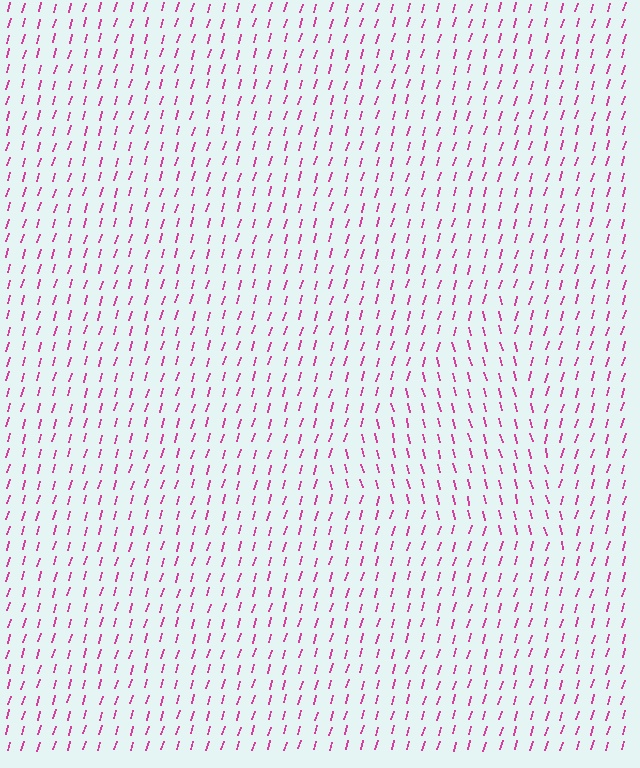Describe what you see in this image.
The image is filled with small magenta line segments. A triangle region in the image has lines oriented differently from the surrounding lines, creating a visible texture boundary.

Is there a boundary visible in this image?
Yes, there is a texture boundary formed by a change in line orientation.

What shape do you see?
I see a triangle.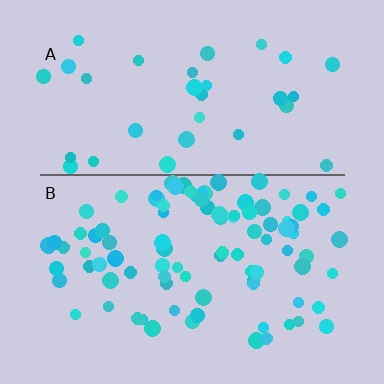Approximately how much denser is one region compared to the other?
Approximately 2.8× — region B over region A.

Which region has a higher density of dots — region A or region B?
B (the bottom).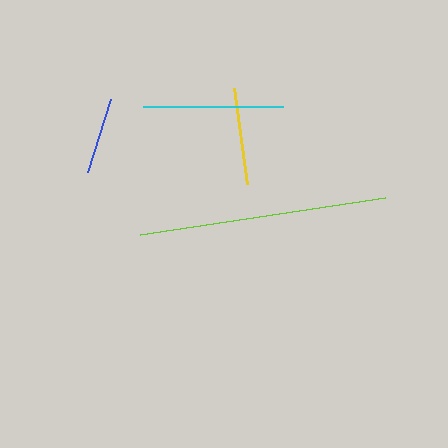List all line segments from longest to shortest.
From longest to shortest: lime, cyan, yellow, blue.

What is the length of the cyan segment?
The cyan segment is approximately 140 pixels long.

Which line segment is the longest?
The lime line is the longest at approximately 248 pixels.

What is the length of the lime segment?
The lime segment is approximately 248 pixels long.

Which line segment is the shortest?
The blue line is the shortest at approximately 77 pixels.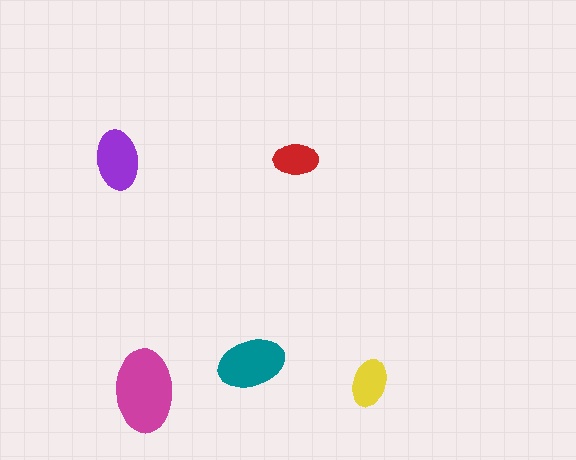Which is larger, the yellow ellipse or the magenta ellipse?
The magenta one.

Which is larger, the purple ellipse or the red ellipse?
The purple one.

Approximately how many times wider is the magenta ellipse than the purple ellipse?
About 1.5 times wider.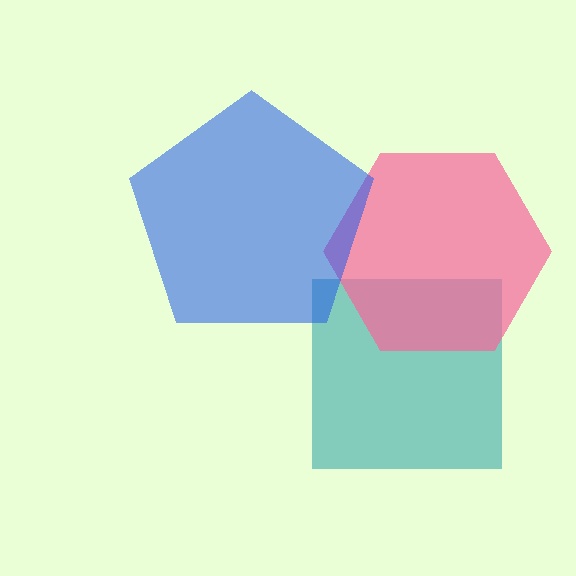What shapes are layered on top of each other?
The layered shapes are: a teal square, a pink hexagon, a blue pentagon.